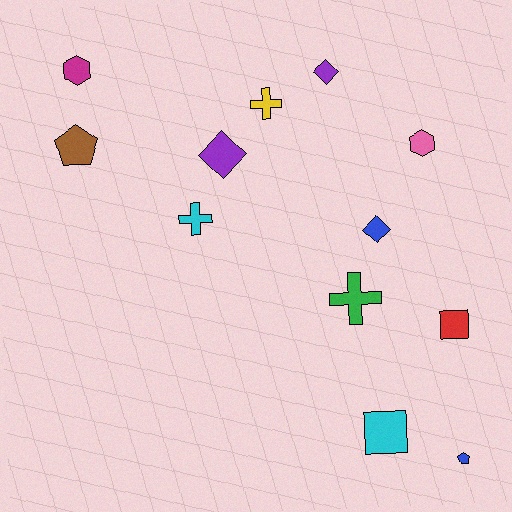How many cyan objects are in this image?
There are 2 cyan objects.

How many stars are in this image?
There are no stars.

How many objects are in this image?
There are 12 objects.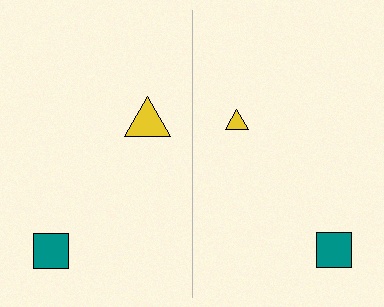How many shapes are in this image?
There are 4 shapes in this image.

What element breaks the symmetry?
The yellow triangle on the right side has a different size than its mirror counterpart.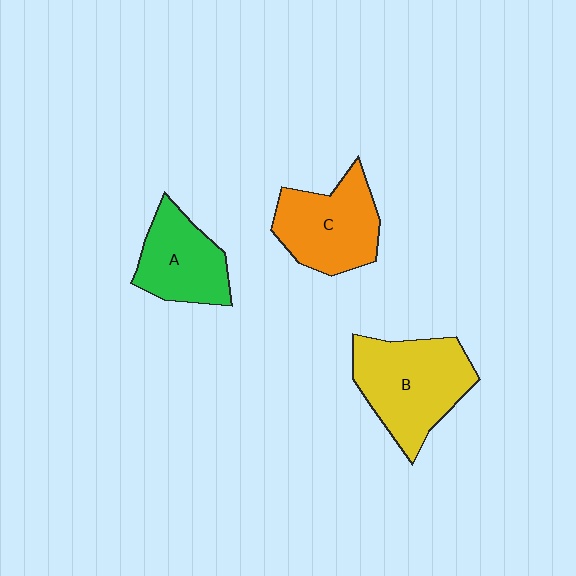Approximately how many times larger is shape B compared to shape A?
Approximately 1.4 times.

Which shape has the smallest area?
Shape A (green).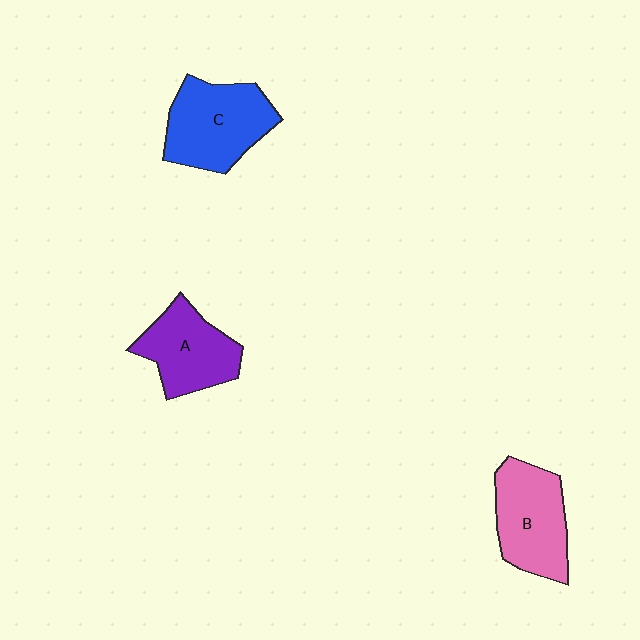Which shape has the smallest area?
Shape A (purple).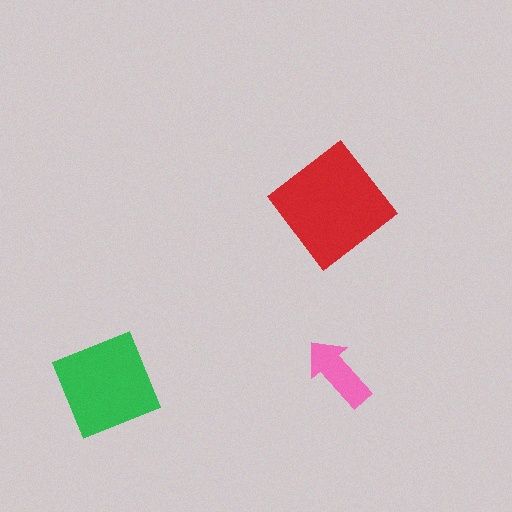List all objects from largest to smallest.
The red diamond, the green diamond, the pink arrow.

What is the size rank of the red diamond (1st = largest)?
1st.